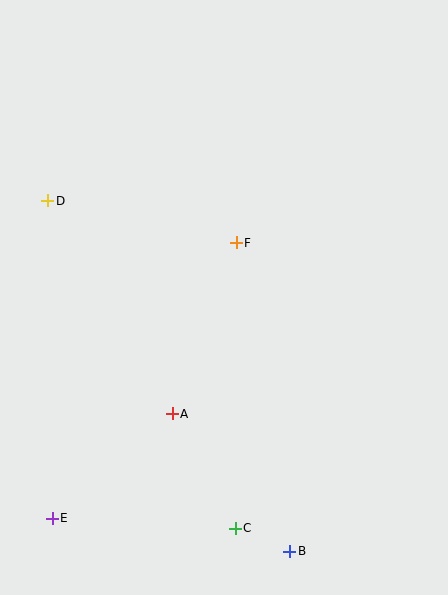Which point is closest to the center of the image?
Point F at (236, 243) is closest to the center.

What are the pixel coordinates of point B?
Point B is at (290, 551).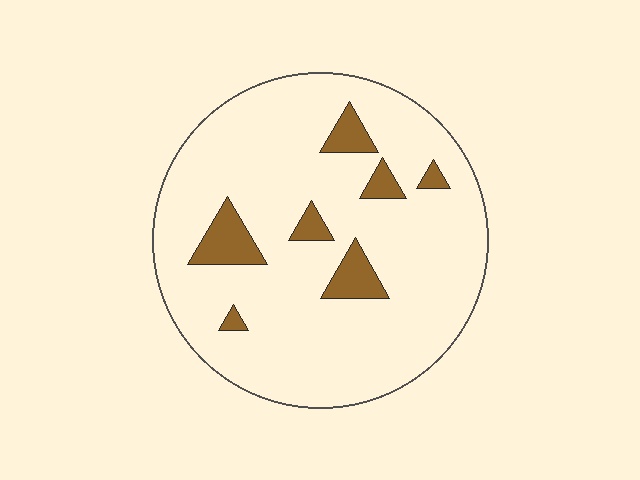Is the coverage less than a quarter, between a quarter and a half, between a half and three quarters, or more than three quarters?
Less than a quarter.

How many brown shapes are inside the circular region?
7.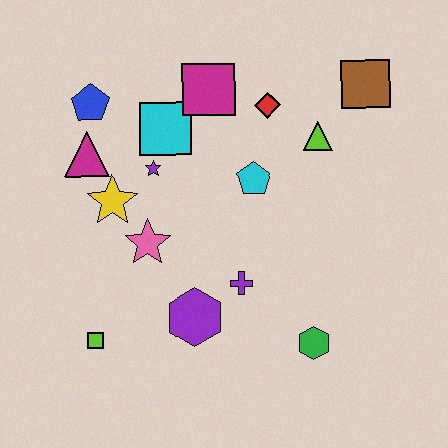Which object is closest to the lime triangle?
The red diamond is closest to the lime triangle.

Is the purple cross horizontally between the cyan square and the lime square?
No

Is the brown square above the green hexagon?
Yes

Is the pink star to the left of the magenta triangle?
No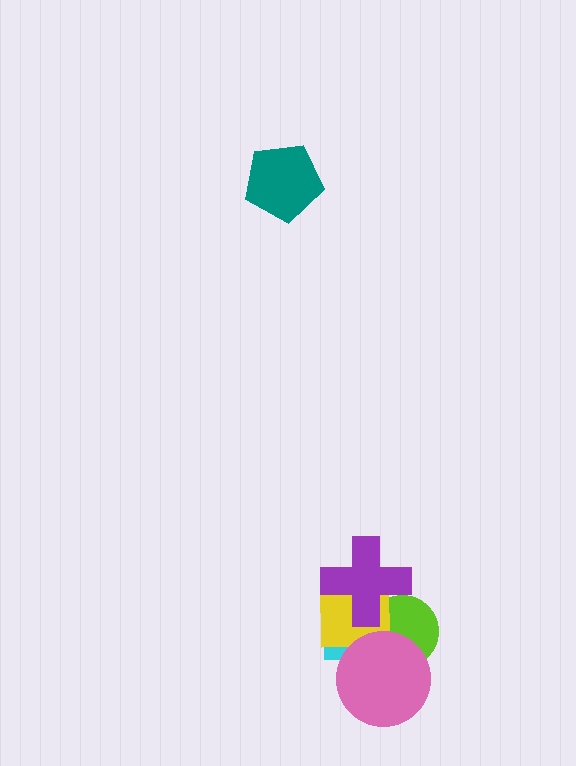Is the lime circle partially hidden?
Yes, it is partially covered by another shape.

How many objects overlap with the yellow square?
4 objects overlap with the yellow square.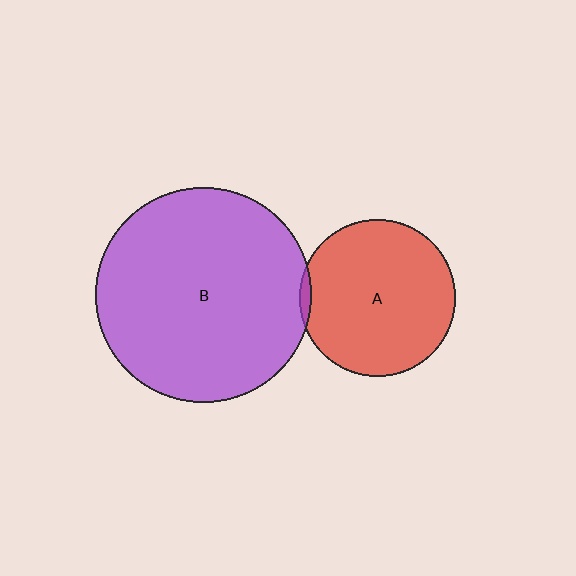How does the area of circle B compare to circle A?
Approximately 1.9 times.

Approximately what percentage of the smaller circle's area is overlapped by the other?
Approximately 5%.